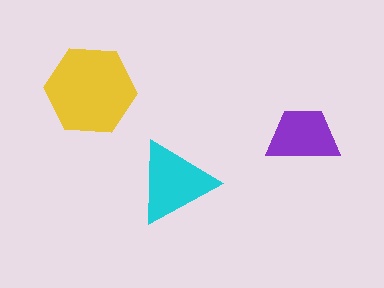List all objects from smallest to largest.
The purple trapezoid, the cyan triangle, the yellow hexagon.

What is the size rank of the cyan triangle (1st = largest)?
2nd.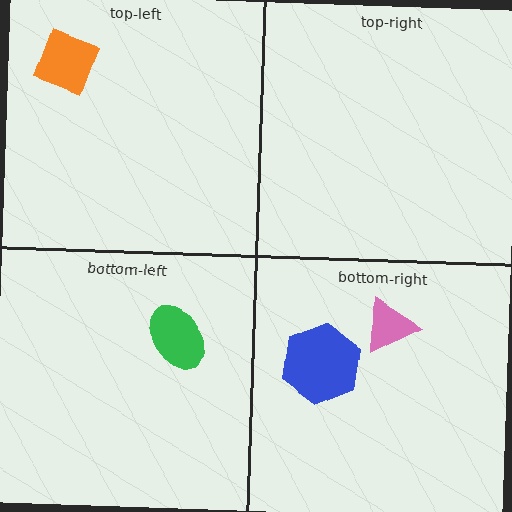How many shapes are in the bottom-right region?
2.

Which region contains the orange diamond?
The top-left region.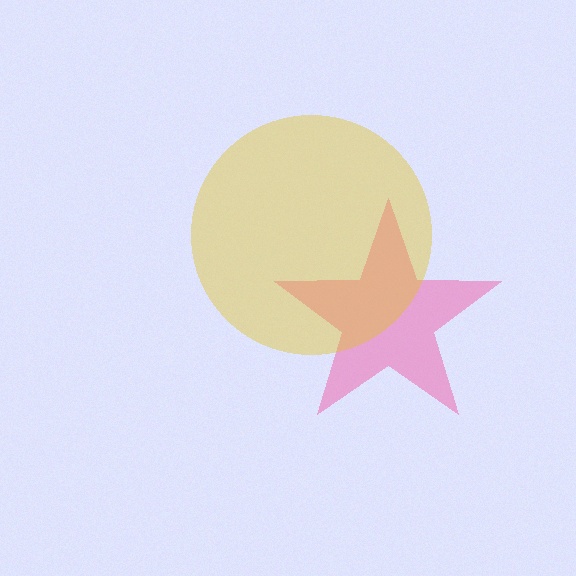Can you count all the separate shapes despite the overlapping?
Yes, there are 2 separate shapes.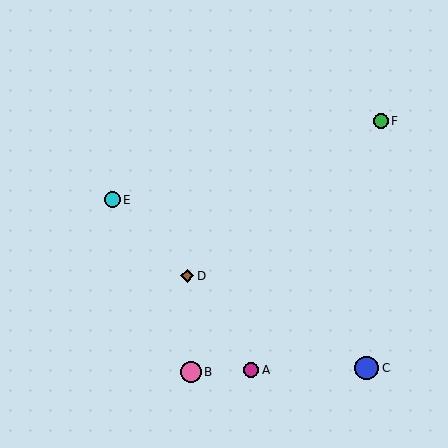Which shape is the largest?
The blue circle (labeled C) is the largest.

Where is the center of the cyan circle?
The center of the cyan circle is at (112, 200).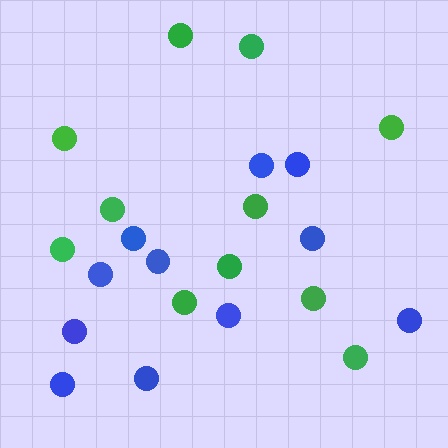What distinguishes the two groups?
There are 2 groups: one group of blue circles (11) and one group of green circles (11).